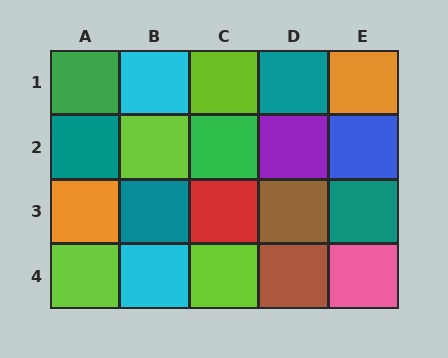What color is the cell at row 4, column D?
Brown.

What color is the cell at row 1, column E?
Orange.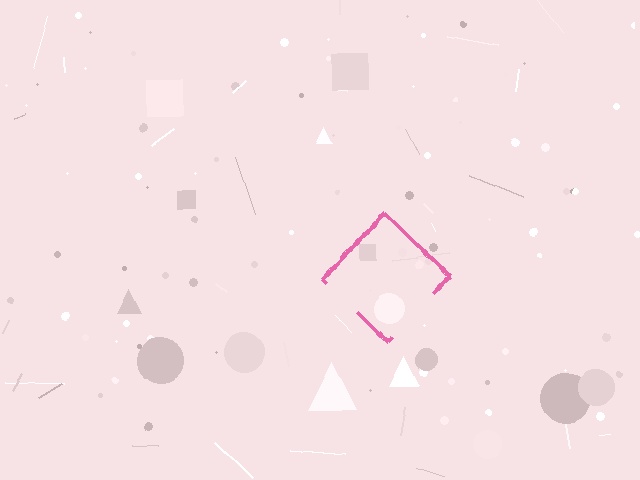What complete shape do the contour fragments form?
The contour fragments form a diamond.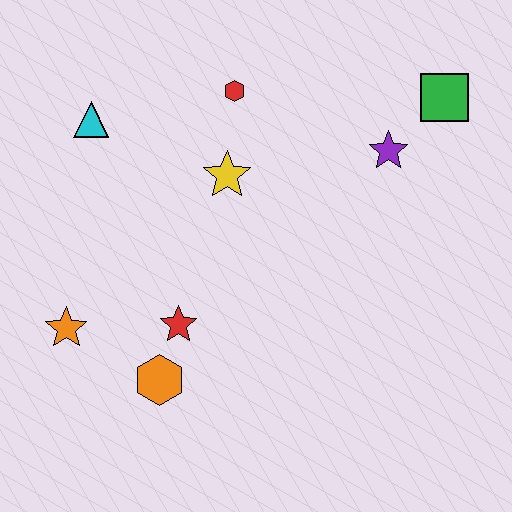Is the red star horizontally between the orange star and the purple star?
Yes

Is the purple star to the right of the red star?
Yes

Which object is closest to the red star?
The orange hexagon is closest to the red star.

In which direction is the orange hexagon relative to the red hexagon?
The orange hexagon is below the red hexagon.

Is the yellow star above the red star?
Yes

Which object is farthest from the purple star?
The orange star is farthest from the purple star.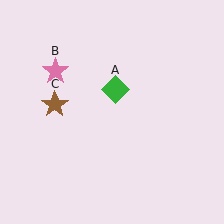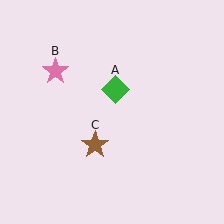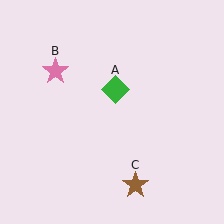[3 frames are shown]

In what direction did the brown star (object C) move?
The brown star (object C) moved down and to the right.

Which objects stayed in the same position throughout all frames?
Green diamond (object A) and pink star (object B) remained stationary.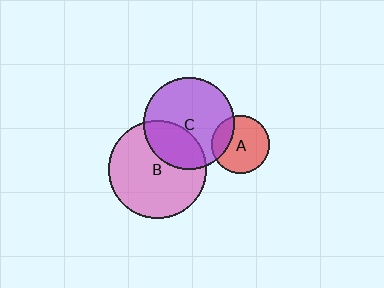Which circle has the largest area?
Circle B (pink).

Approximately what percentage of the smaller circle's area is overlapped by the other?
Approximately 25%.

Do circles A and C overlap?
Yes.